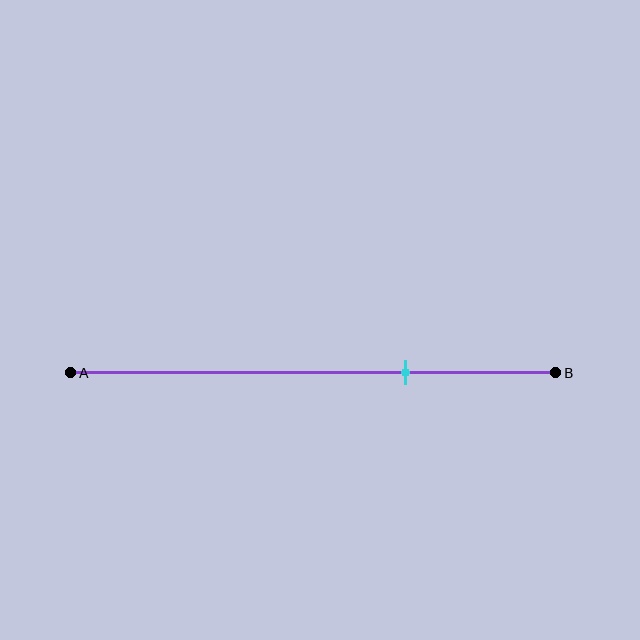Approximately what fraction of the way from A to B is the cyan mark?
The cyan mark is approximately 70% of the way from A to B.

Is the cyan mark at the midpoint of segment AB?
No, the mark is at about 70% from A, not at the 50% midpoint.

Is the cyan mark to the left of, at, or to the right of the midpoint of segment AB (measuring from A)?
The cyan mark is to the right of the midpoint of segment AB.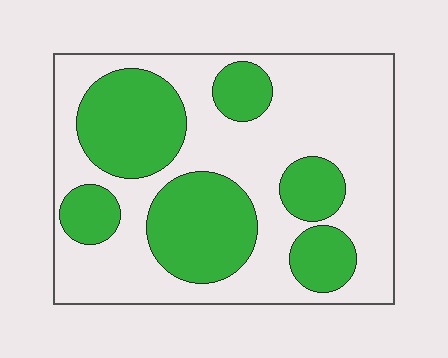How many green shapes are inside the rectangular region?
6.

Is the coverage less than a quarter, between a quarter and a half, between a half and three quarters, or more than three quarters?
Between a quarter and a half.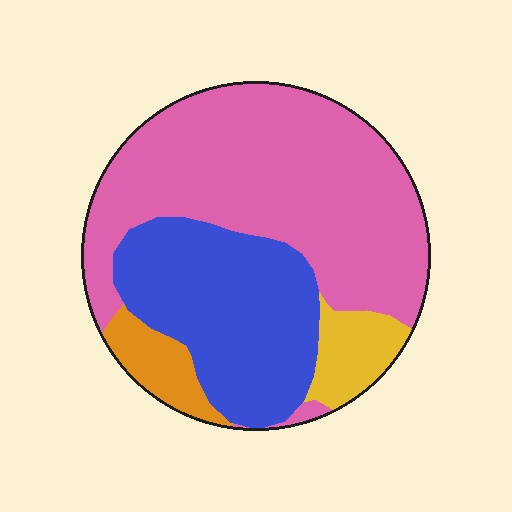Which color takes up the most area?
Pink, at roughly 55%.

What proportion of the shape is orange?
Orange covers 7% of the shape.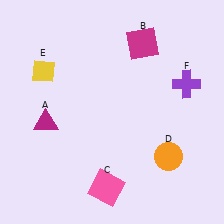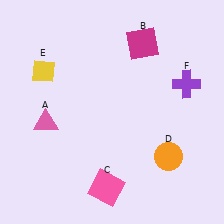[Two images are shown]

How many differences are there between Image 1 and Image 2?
There is 1 difference between the two images.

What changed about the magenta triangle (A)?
In Image 1, A is magenta. In Image 2, it changed to pink.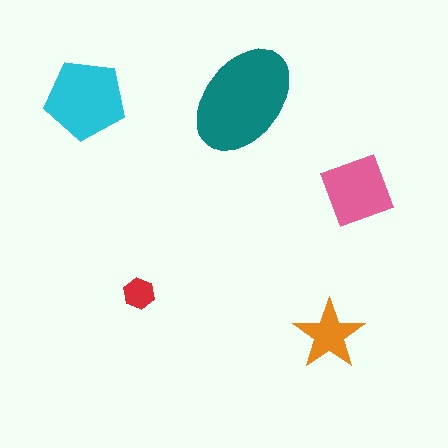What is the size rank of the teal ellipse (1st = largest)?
1st.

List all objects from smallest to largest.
The red hexagon, the orange star, the pink diamond, the cyan pentagon, the teal ellipse.